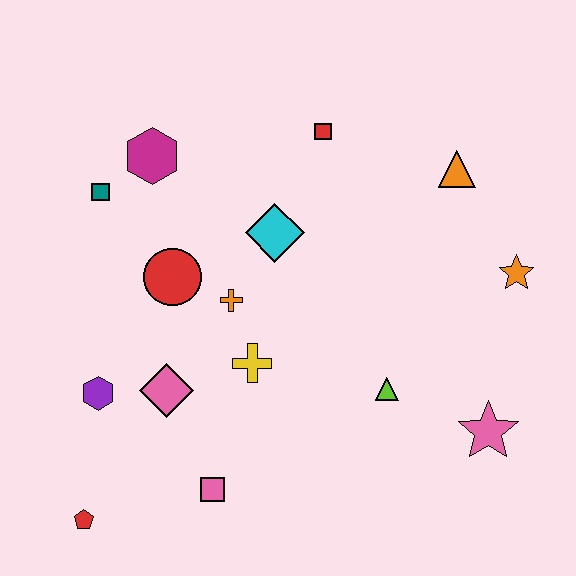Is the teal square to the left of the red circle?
Yes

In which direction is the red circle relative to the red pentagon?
The red circle is above the red pentagon.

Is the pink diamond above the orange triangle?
No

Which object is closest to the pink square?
The pink diamond is closest to the pink square.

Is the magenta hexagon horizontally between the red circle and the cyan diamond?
No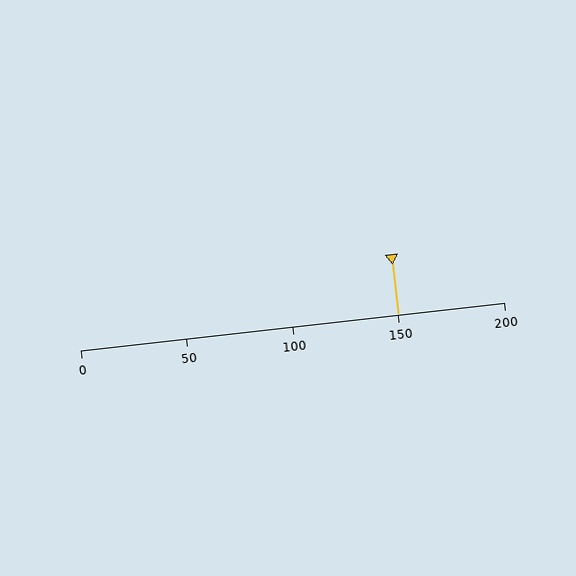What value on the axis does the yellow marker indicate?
The marker indicates approximately 150.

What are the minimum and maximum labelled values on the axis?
The axis runs from 0 to 200.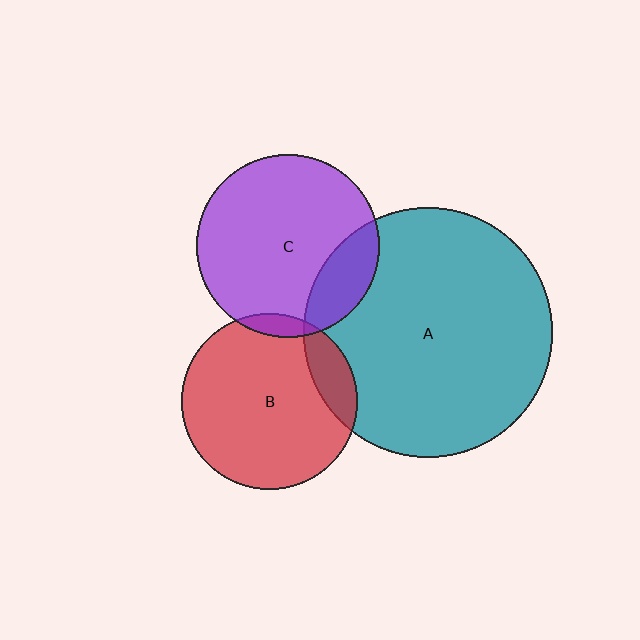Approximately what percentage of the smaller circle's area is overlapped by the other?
Approximately 15%.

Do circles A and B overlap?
Yes.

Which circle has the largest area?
Circle A (teal).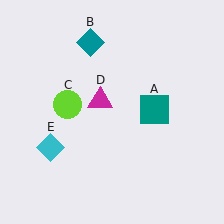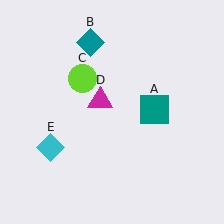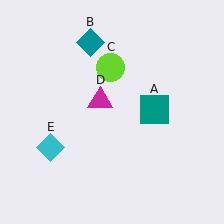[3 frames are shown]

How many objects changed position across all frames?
1 object changed position: lime circle (object C).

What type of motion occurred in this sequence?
The lime circle (object C) rotated clockwise around the center of the scene.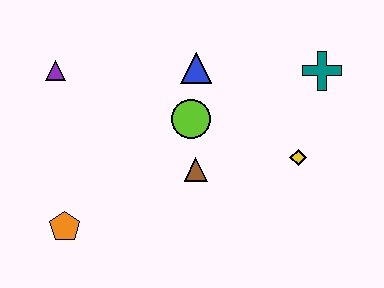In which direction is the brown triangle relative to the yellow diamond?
The brown triangle is to the left of the yellow diamond.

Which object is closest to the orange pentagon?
The brown triangle is closest to the orange pentagon.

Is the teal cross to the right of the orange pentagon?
Yes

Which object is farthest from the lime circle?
The orange pentagon is farthest from the lime circle.